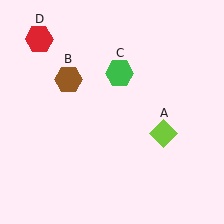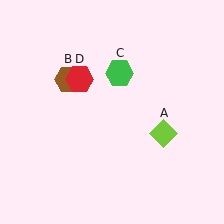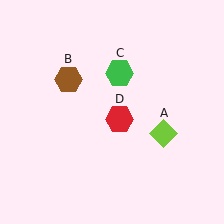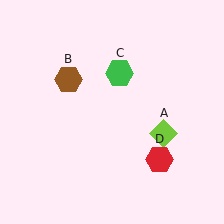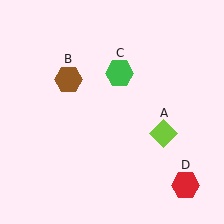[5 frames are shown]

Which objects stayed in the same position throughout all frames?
Lime diamond (object A) and brown hexagon (object B) and green hexagon (object C) remained stationary.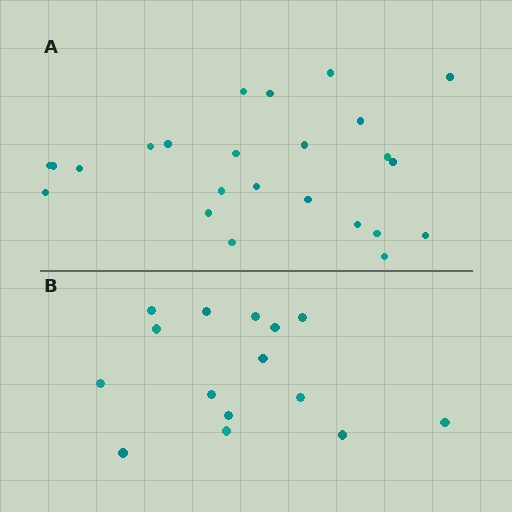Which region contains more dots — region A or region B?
Region A (the top region) has more dots.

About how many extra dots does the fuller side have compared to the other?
Region A has roughly 8 or so more dots than region B.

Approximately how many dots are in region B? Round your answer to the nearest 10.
About 20 dots. (The exact count is 15, which rounds to 20.)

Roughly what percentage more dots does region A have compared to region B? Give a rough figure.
About 60% more.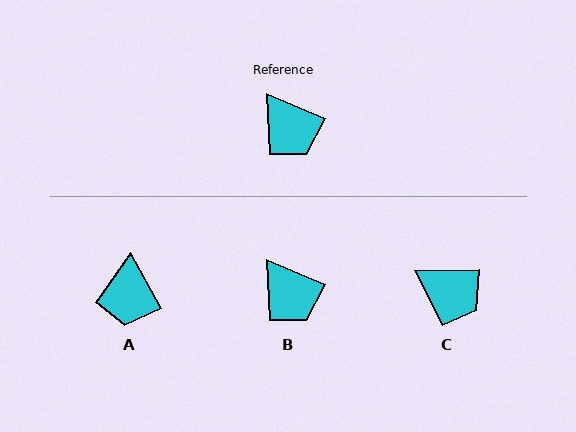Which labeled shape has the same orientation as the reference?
B.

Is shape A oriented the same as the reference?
No, it is off by about 38 degrees.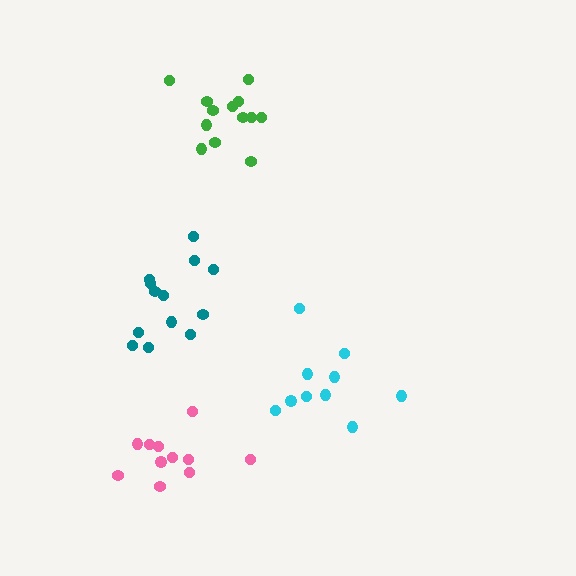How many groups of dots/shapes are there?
There are 4 groups.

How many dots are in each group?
Group 1: 11 dots, Group 2: 13 dots, Group 3: 13 dots, Group 4: 10 dots (47 total).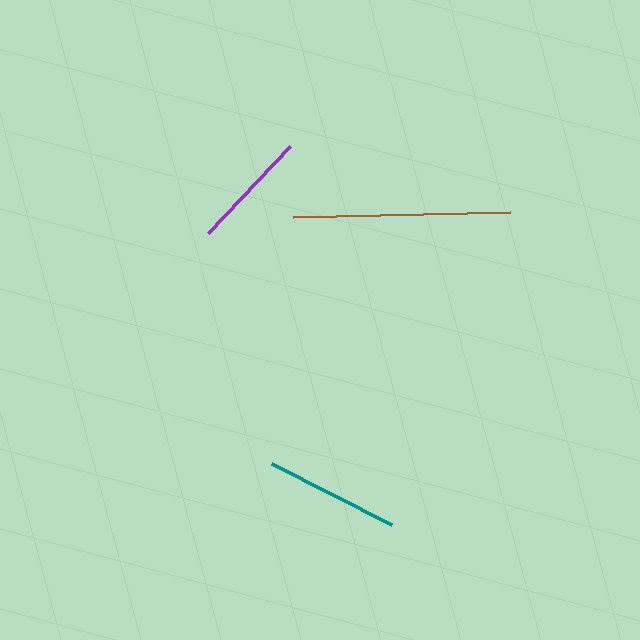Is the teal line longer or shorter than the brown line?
The brown line is longer than the teal line.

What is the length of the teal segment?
The teal segment is approximately 135 pixels long.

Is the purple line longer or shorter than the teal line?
The teal line is longer than the purple line.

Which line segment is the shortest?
The purple line is the shortest at approximately 120 pixels.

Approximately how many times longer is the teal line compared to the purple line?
The teal line is approximately 1.1 times the length of the purple line.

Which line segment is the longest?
The brown line is the longest at approximately 216 pixels.